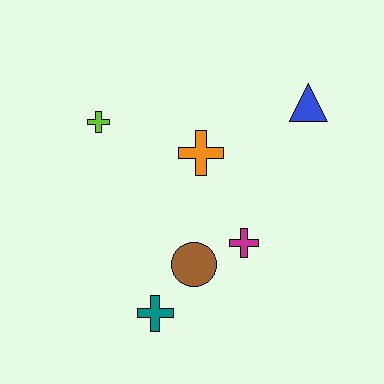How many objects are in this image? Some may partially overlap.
There are 6 objects.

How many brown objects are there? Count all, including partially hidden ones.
There is 1 brown object.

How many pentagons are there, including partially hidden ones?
There are no pentagons.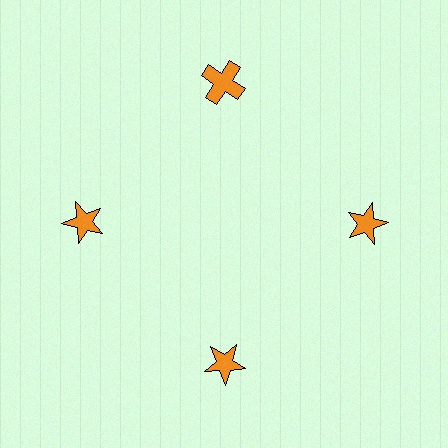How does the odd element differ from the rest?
It has a different shape: cross instead of star.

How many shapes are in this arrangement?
There are 4 shapes arranged in a ring pattern.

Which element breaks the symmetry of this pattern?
The orange cross at roughly the 12 o'clock position breaks the symmetry. All other shapes are orange stars.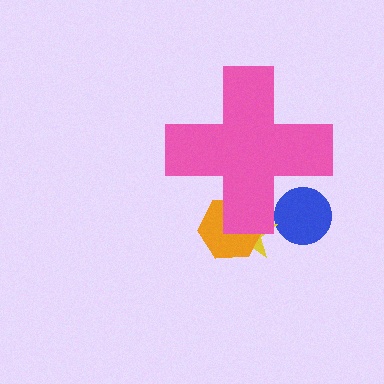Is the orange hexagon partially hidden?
Yes, the orange hexagon is partially hidden behind the pink cross.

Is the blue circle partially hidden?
Yes, the blue circle is partially hidden behind the pink cross.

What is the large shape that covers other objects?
A pink cross.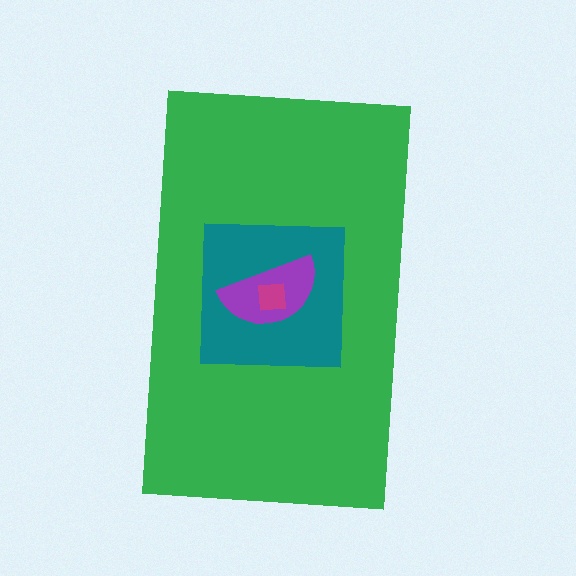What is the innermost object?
The magenta square.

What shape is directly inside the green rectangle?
The teal square.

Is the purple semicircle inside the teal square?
Yes.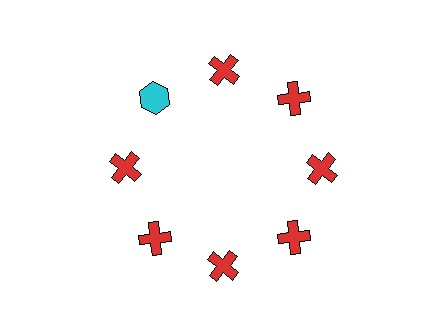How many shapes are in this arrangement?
There are 8 shapes arranged in a ring pattern.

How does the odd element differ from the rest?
It differs in both color (cyan instead of red) and shape (hexagon instead of cross).